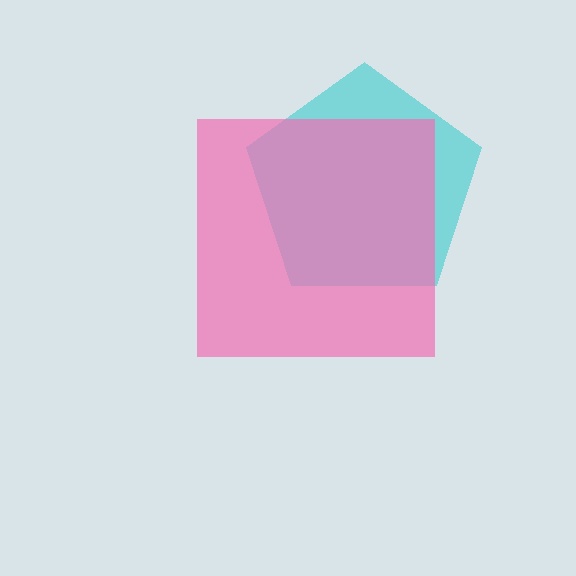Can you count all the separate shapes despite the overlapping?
Yes, there are 2 separate shapes.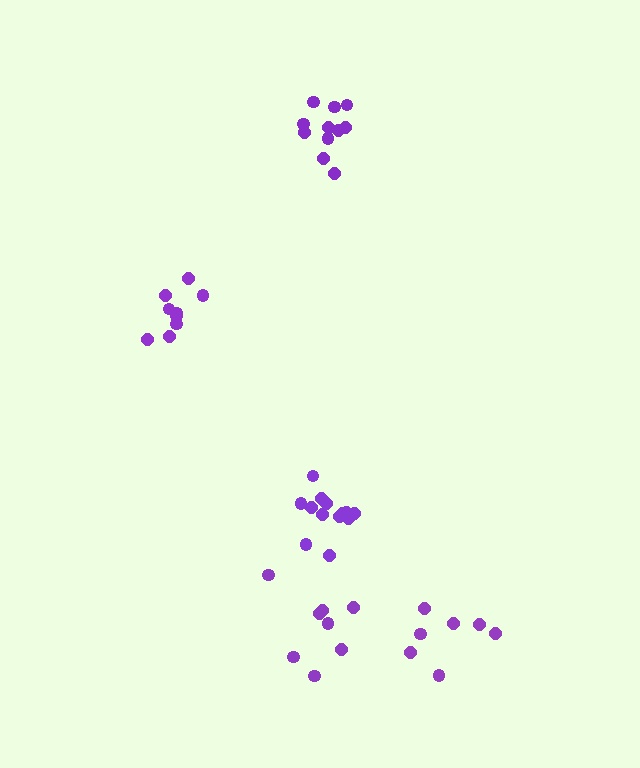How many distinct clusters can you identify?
There are 5 distinct clusters.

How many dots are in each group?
Group 1: 8 dots, Group 2: 11 dots, Group 3: 9 dots, Group 4: 7 dots, Group 5: 13 dots (48 total).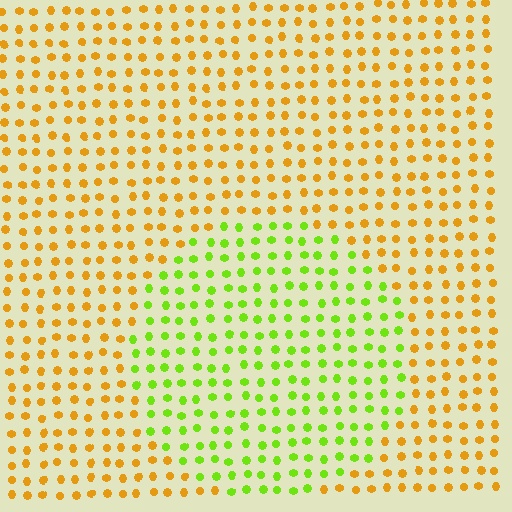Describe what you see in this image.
The image is filled with small orange elements in a uniform arrangement. A circle-shaped region is visible where the elements are tinted to a slightly different hue, forming a subtle color boundary.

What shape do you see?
I see a circle.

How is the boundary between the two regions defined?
The boundary is defined purely by a slight shift in hue (about 55 degrees). Spacing, size, and orientation are identical on both sides.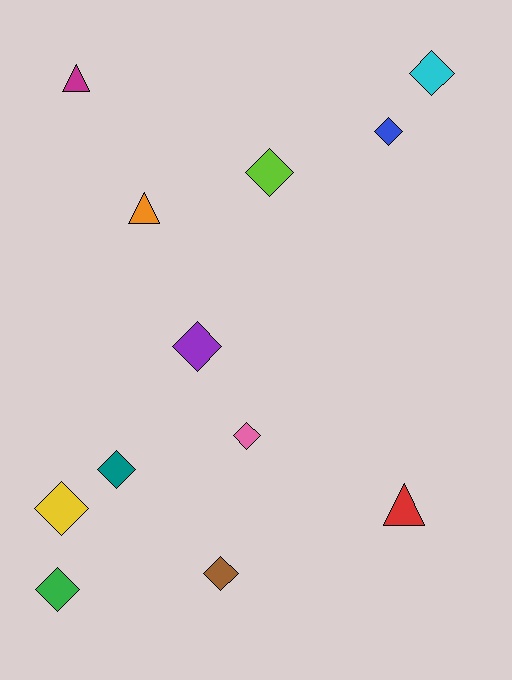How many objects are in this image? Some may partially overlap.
There are 12 objects.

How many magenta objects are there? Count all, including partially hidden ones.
There is 1 magenta object.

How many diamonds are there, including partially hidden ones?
There are 9 diamonds.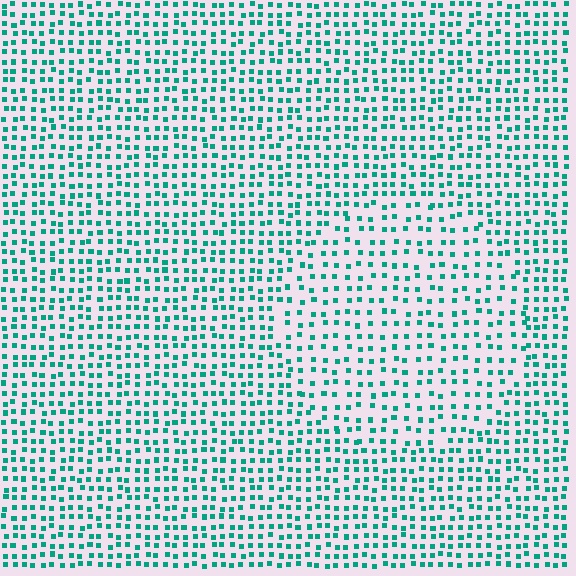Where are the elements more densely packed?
The elements are more densely packed outside the circle boundary.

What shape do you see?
I see a circle.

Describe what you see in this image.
The image contains small teal elements arranged at two different densities. A circle-shaped region is visible where the elements are less densely packed than the surrounding area.